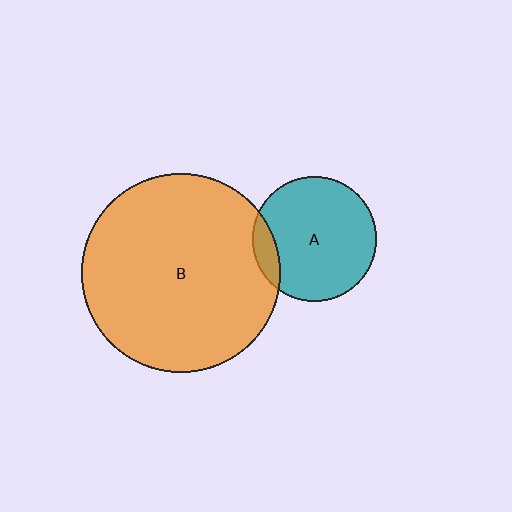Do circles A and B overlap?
Yes.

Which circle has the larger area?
Circle B (orange).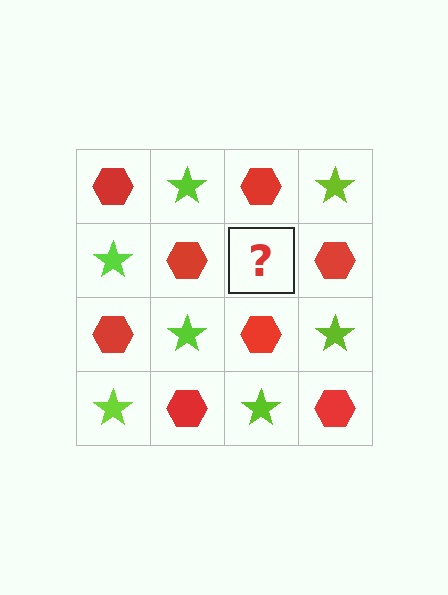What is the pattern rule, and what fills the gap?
The rule is that it alternates red hexagon and lime star in a checkerboard pattern. The gap should be filled with a lime star.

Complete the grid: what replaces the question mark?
The question mark should be replaced with a lime star.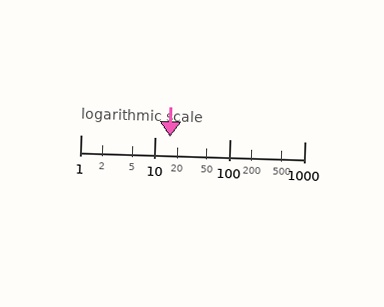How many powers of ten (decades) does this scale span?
The scale spans 3 decades, from 1 to 1000.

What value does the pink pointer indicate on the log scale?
The pointer indicates approximately 16.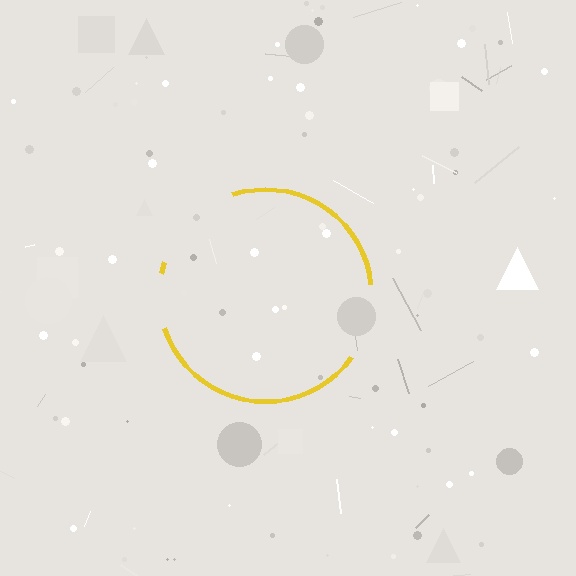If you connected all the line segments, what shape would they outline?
They would outline a circle.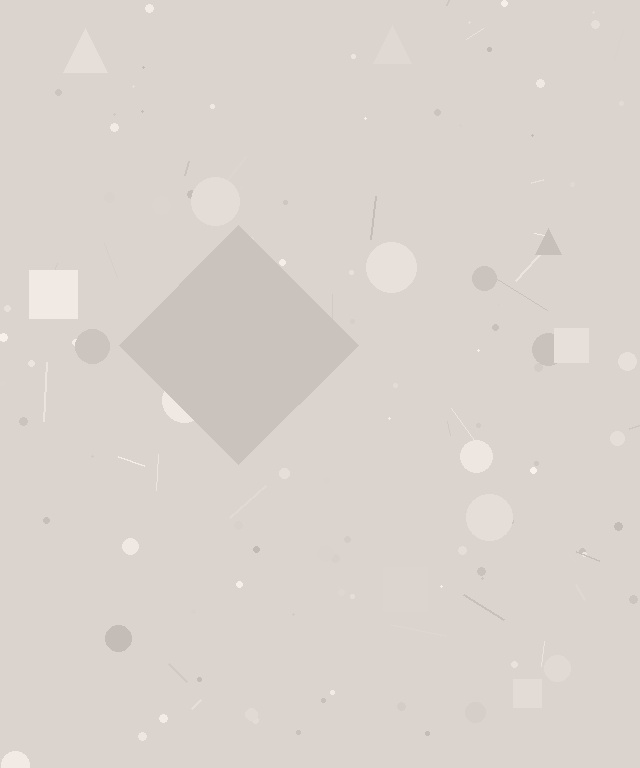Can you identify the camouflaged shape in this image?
The camouflaged shape is a diamond.